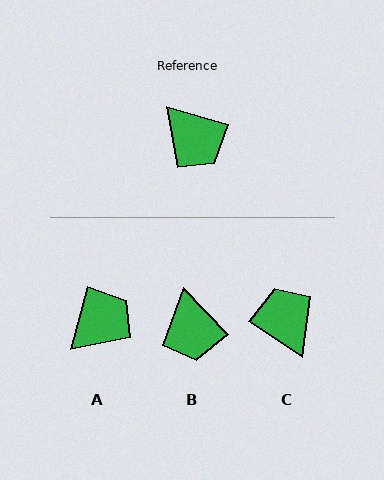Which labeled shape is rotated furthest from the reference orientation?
C, about 162 degrees away.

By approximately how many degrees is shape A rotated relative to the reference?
Approximately 90 degrees counter-clockwise.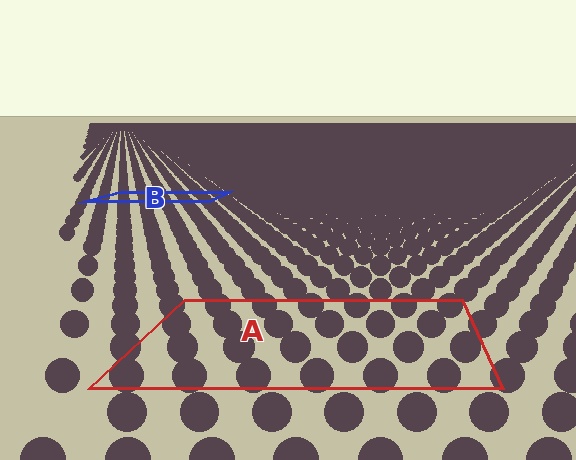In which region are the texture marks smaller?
The texture marks are smaller in region B, because it is farther away.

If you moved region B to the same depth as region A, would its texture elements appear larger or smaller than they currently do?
They would appear larger. At a closer depth, the same texture elements are projected at a bigger on-screen size.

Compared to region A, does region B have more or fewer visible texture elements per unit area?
Region B has more texture elements per unit area — they are packed more densely because it is farther away.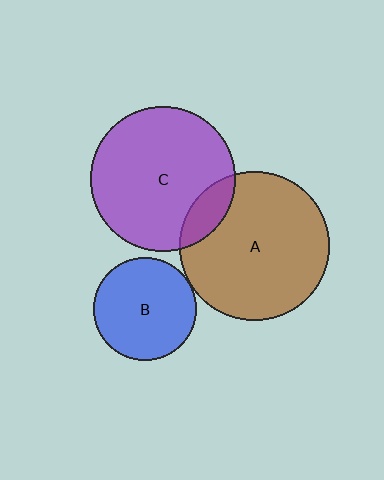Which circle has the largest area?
Circle A (brown).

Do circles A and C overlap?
Yes.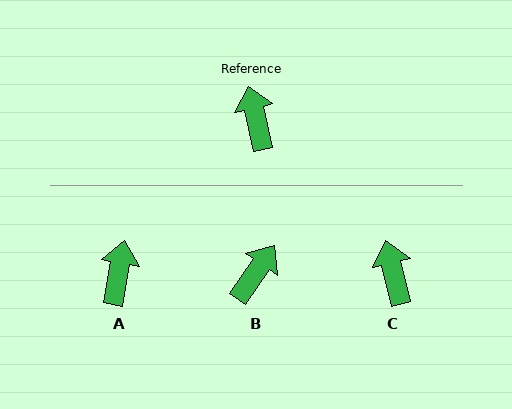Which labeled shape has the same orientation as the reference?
C.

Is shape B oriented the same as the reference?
No, it is off by about 47 degrees.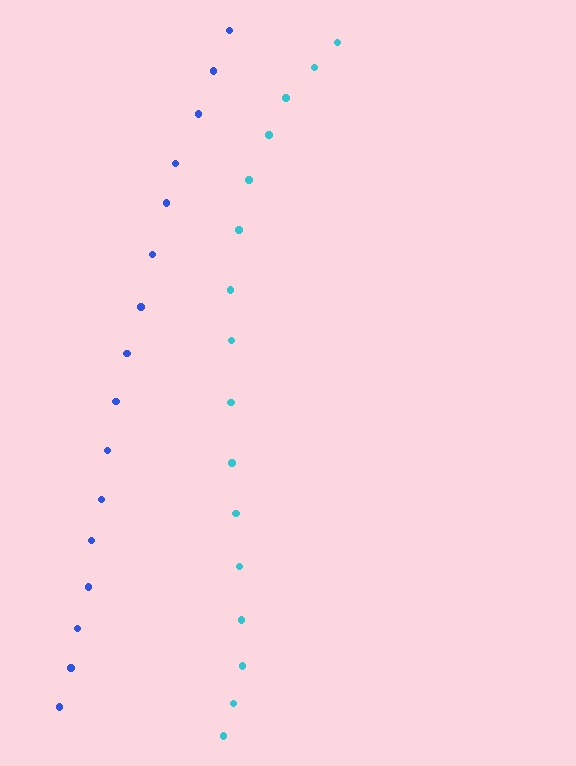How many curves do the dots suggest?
There are 2 distinct paths.